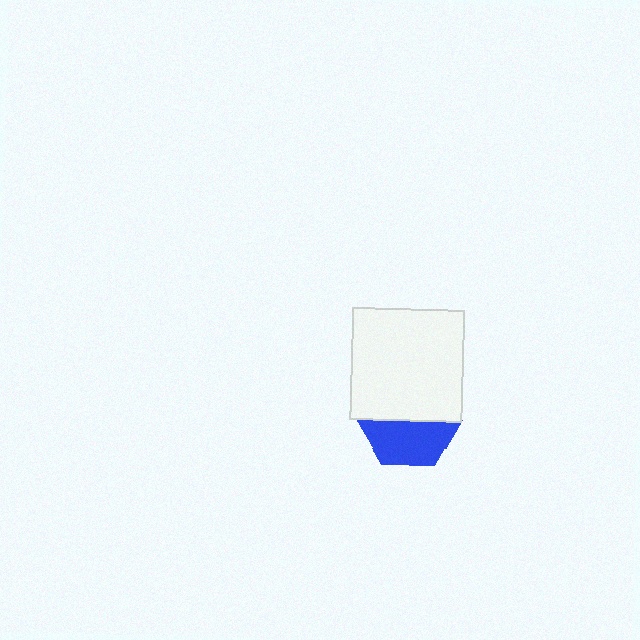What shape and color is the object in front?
The object in front is a white square.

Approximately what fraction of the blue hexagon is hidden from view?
Roughly 54% of the blue hexagon is hidden behind the white square.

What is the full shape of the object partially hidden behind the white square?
The partially hidden object is a blue hexagon.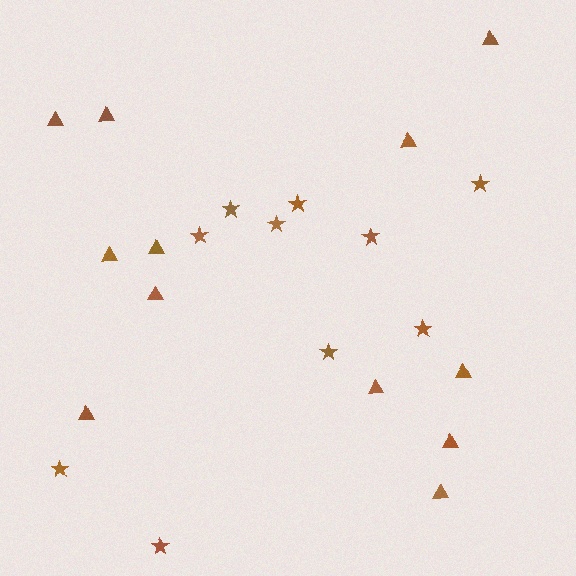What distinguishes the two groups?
There are 2 groups: one group of triangles (12) and one group of stars (10).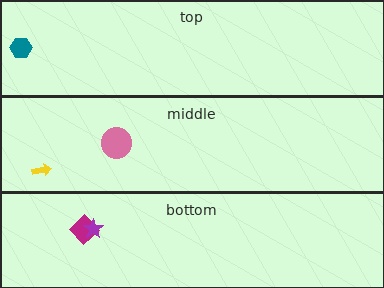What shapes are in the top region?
The teal hexagon.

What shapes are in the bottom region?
The magenta diamond, the purple star.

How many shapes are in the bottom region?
2.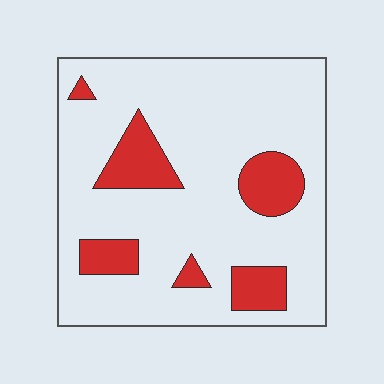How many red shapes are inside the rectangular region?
6.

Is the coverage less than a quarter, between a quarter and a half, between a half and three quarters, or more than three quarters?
Less than a quarter.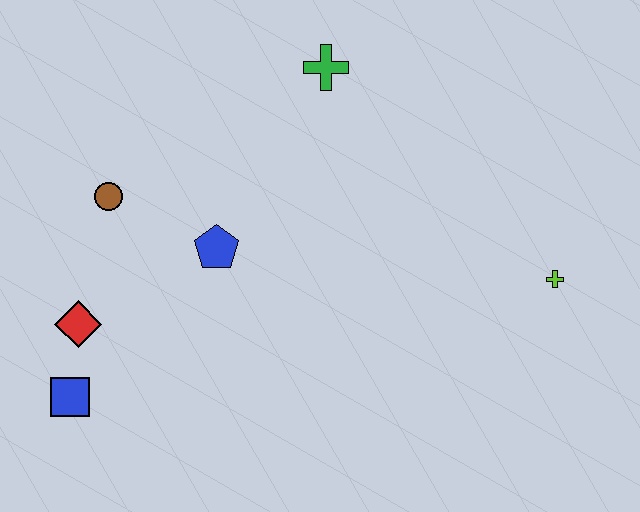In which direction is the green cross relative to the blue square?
The green cross is above the blue square.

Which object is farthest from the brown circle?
The lime cross is farthest from the brown circle.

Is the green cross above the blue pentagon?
Yes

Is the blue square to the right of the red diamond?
No